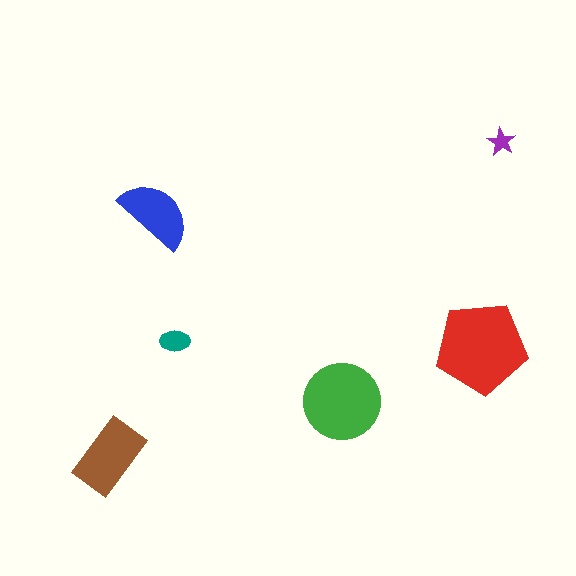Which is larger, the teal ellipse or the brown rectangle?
The brown rectangle.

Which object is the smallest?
The purple star.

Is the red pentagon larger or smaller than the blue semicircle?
Larger.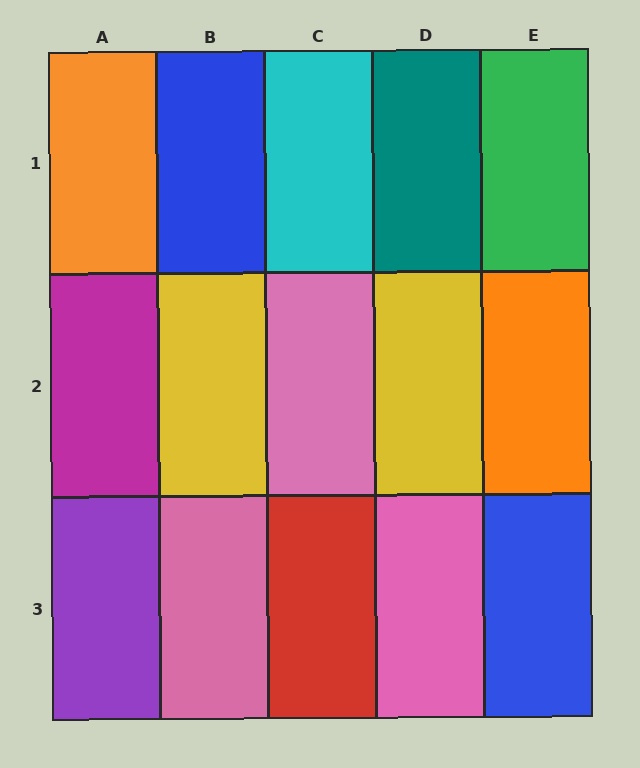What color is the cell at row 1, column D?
Teal.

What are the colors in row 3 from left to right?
Purple, pink, red, pink, blue.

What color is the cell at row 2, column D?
Yellow.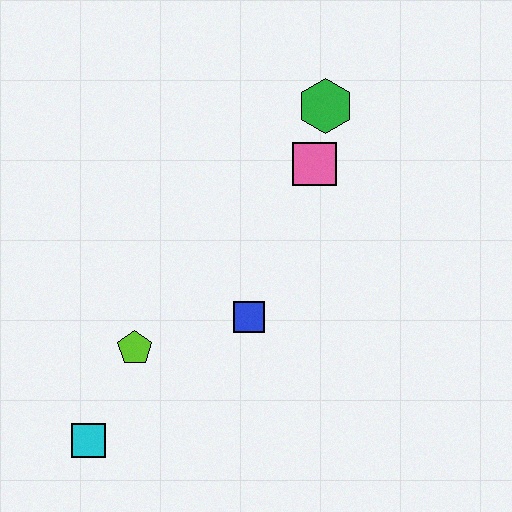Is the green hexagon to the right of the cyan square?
Yes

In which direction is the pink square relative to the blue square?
The pink square is above the blue square.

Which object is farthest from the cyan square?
The green hexagon is farthest from the cyan square.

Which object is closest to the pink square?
The green hexagon is closest to the pink square.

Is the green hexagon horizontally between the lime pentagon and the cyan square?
No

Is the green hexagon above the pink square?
Yes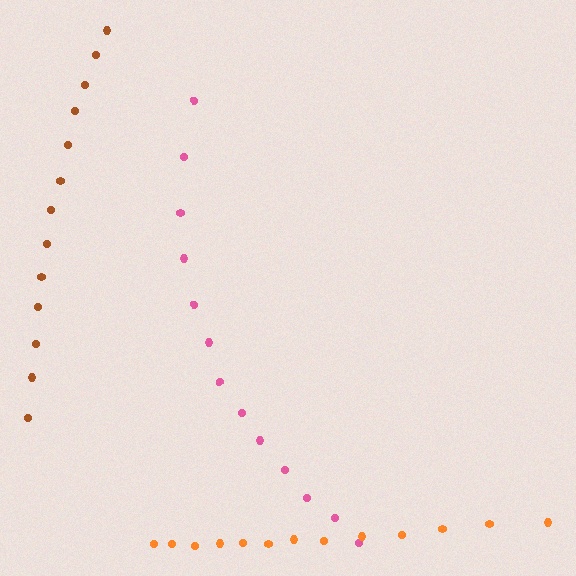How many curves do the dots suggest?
There are 3 distinct paths.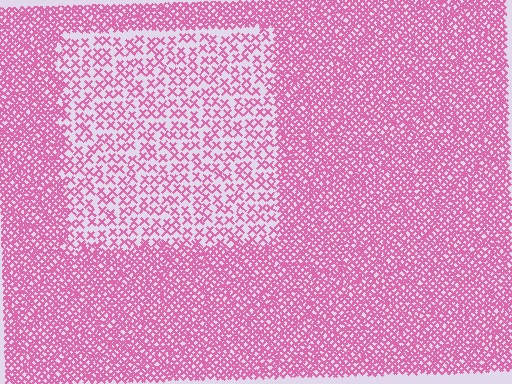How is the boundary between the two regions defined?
The boundary is defined by a change in element density (approximately 2.6x ratio). All elements are the same color, size, and shape.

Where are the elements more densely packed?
The elements are more densely packed outside the rectangle boundary.